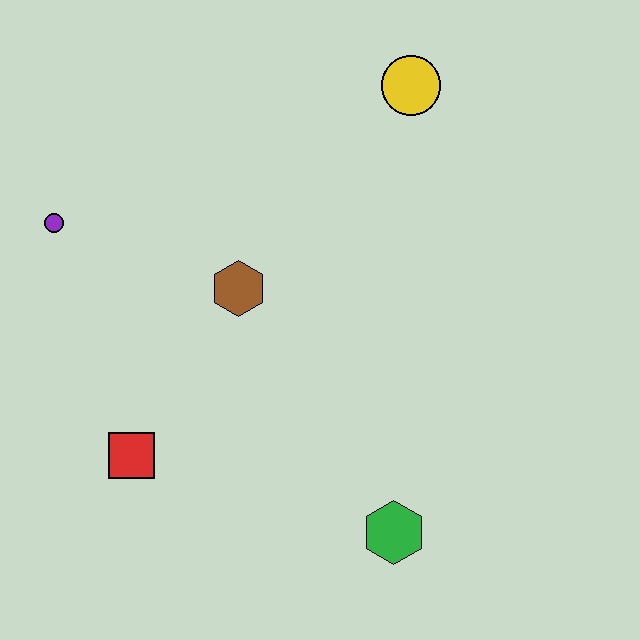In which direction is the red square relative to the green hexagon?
The red square is to the left of the green hexagon.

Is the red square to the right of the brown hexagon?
No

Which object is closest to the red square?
The brown hexagon is closest to the red square.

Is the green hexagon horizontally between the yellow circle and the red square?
Yes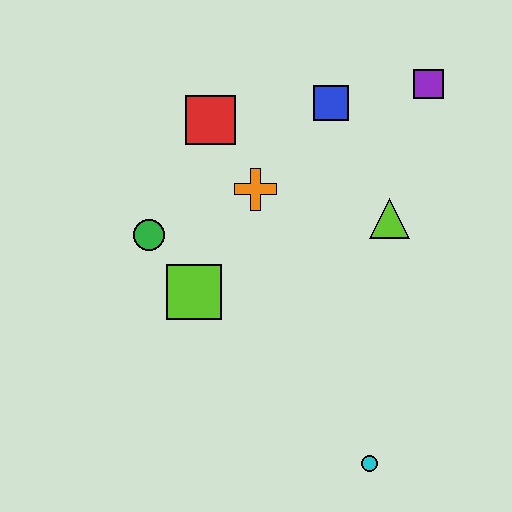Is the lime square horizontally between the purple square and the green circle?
Yes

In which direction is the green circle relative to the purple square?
The green circle is to the left of the purple square.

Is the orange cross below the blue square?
Yes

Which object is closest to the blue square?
The purple square is closest to the blue square.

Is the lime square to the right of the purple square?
No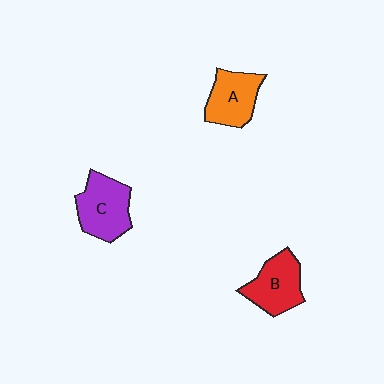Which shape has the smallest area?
Shape A (orange).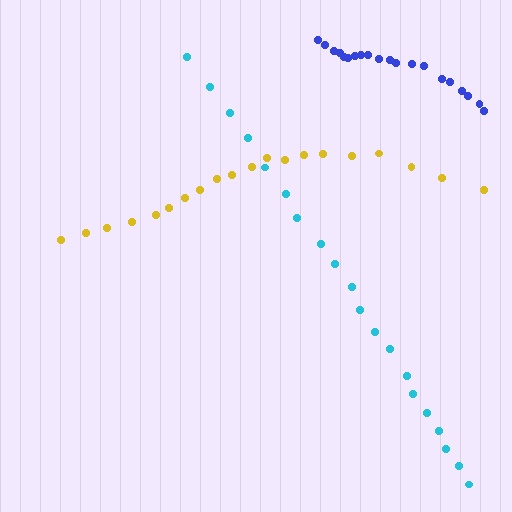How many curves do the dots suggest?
There are 3 distinct paths.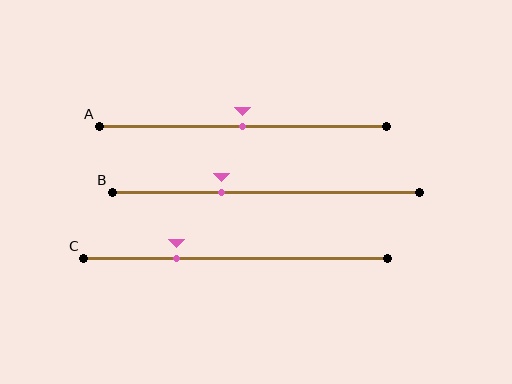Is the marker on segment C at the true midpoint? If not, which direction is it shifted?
No, the marker on segment C is shifted to the left by about 19% of the segment length.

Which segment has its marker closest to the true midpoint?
Segment A has its marker closest to the true midpoint.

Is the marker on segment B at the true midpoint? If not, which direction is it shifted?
No, the marker on segment B is shifted to the left by about 14% of the segment length.